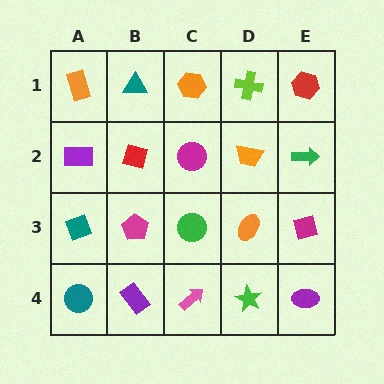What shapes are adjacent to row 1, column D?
An orange trapezoid (row 2, column D), an orange hexagon (row 1, column C), a red hexagon (row 1, column E).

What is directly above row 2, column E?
A red hexagon.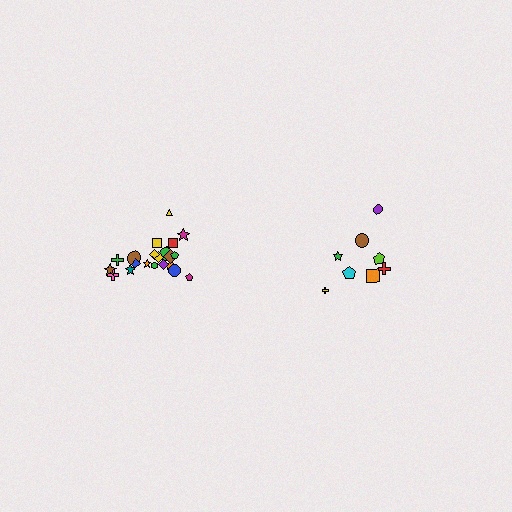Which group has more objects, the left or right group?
The left group.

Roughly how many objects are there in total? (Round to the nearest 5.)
Roughly 30 objects in total.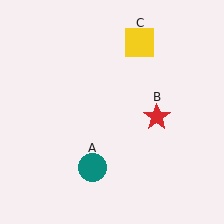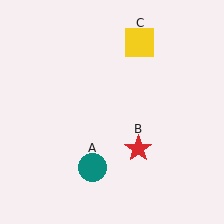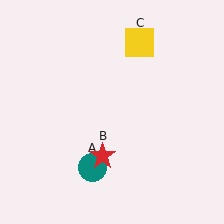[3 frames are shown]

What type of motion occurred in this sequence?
The red star (object B) rotated clockwise around the center of the scene.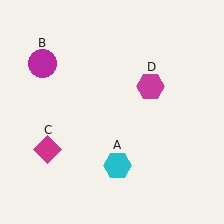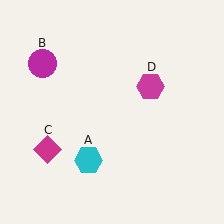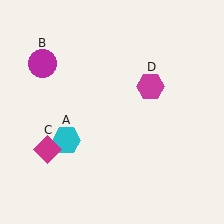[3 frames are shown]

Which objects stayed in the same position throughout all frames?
Magenta circle (object B) and magenta diamond (object C) and magenta hexagon (object D) remained stationary.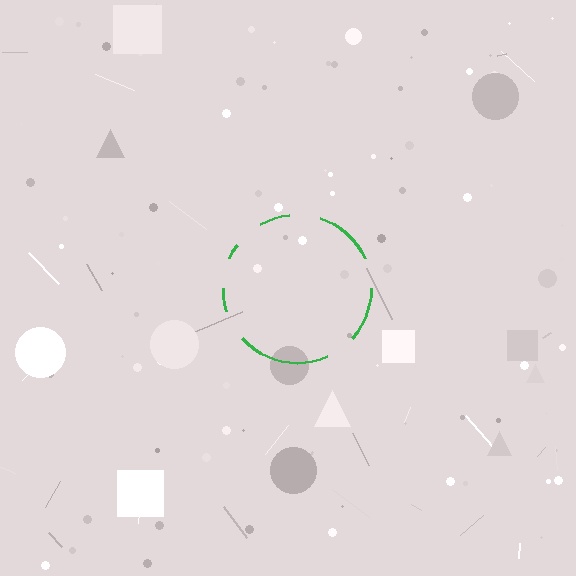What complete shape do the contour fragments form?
The contour fragments form a circle.